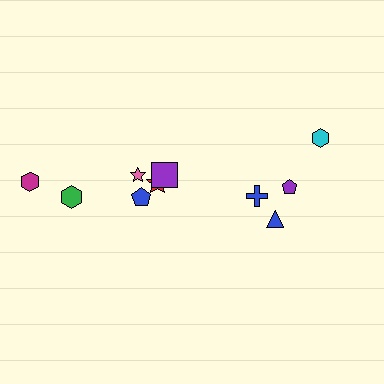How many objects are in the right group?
There are 4 objects.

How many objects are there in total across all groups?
There are 10 objects.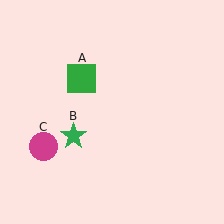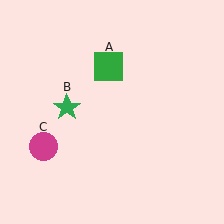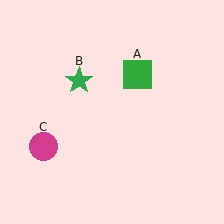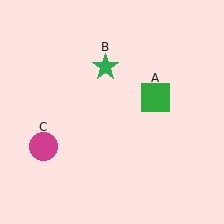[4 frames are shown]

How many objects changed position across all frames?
2 objects changed position: green square (object A), green star (object B).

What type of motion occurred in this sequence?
The green square (object A), green star (object B) rotated clockwise around the center of the scene.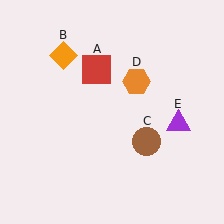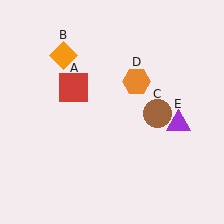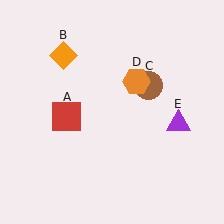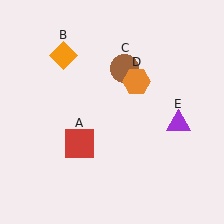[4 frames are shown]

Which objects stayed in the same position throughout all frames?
Orange diamond (object B) and orange hexagon (object D) and purple triangle (object E) remained stationary.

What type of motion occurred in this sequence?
The red square (object A), brown circle (object C) rotated counterclockwise around the center of the scene.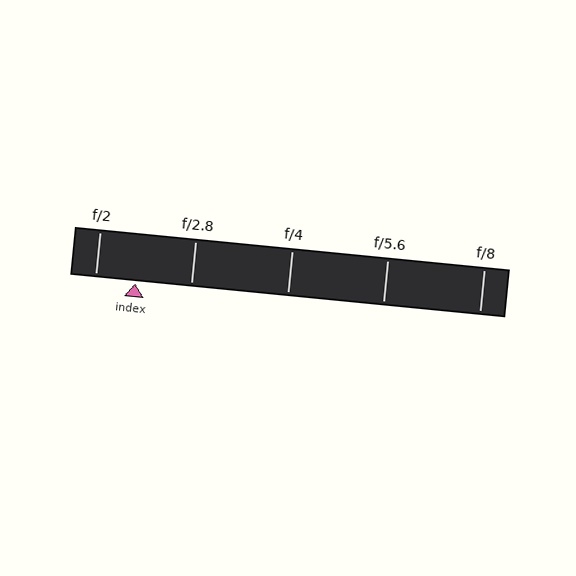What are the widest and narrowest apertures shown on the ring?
The widest aperture shown is f/2 and the narrowest is f/8.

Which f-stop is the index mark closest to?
The index mark is closest to f/2.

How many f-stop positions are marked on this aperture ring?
There are 5 f-stop positions marked.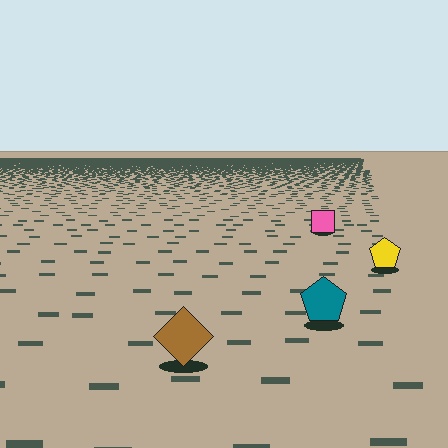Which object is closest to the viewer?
The brown diamond is closest. The texture marks near it are larger and more spread out.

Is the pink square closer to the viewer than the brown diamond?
No. The brown diamond is closer — you can tell from the texture gradient: the ground texture is coarser near it.